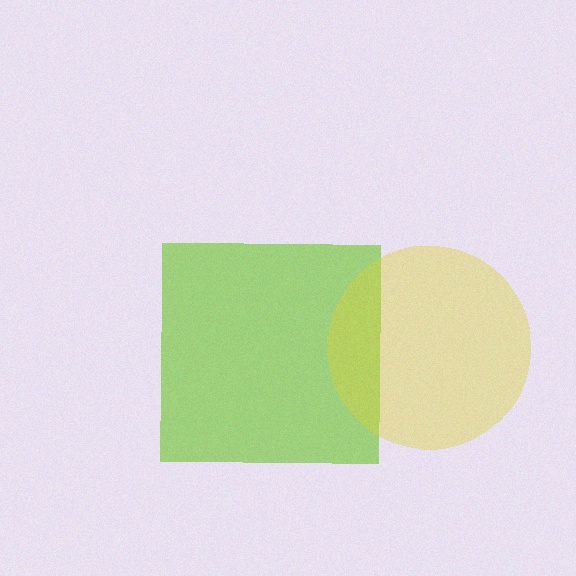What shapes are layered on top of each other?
The layered shapes are: a lime square, a yellow circle.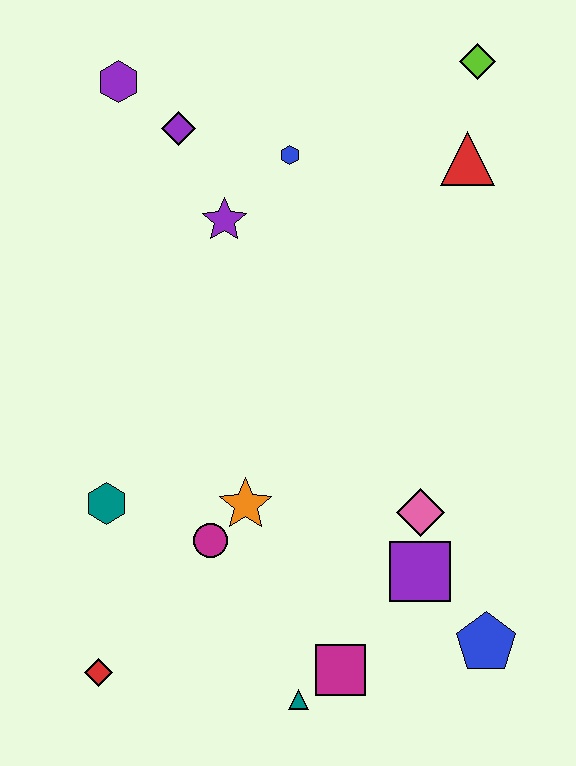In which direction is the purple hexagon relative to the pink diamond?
The purple hexagon is above the pink diamond.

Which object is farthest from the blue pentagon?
The purple hexagon is farthest from the blue pentagon.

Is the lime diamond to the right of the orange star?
Yes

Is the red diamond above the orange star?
No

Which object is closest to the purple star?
The blue hexagon is closest to the purple star.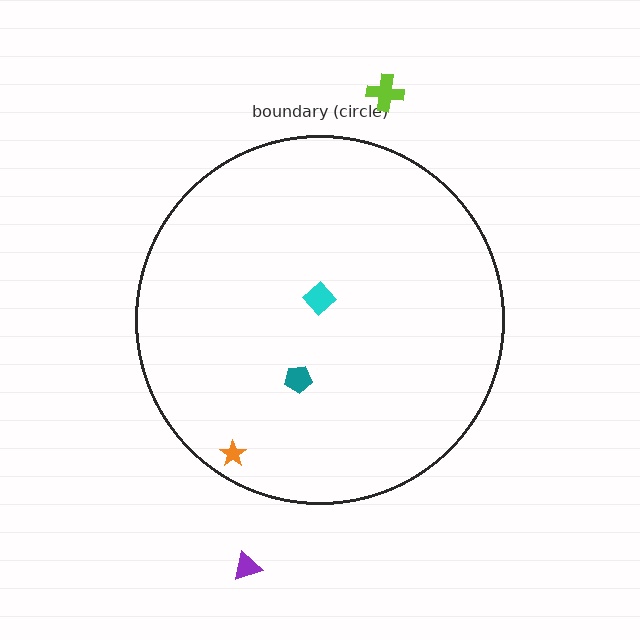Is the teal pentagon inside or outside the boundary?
Inside.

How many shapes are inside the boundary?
3 inside, 2 outside.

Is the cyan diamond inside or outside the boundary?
Inside.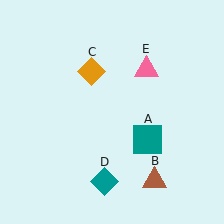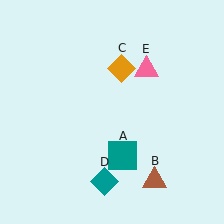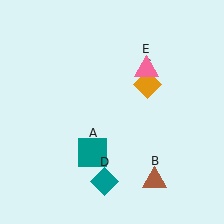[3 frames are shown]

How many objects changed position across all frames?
2 objects changed position: teal square (object A), orange diamond (object C).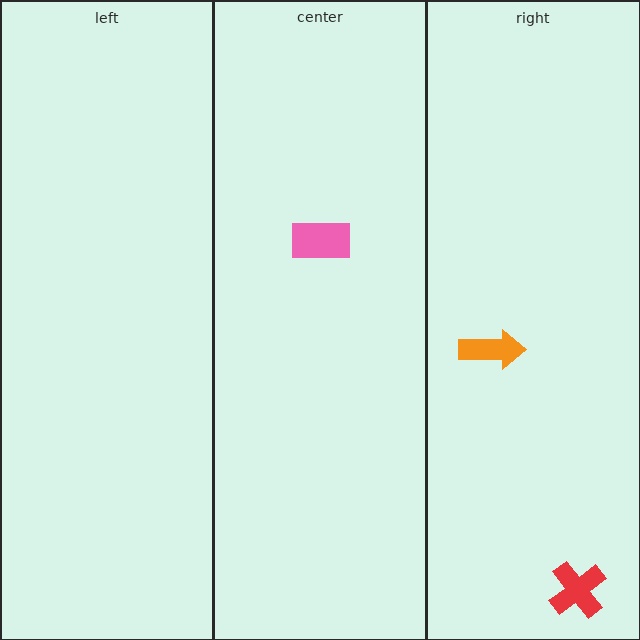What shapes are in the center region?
The pink rectangle.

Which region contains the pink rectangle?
The center region.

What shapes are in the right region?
The orange arrow, the red cross.